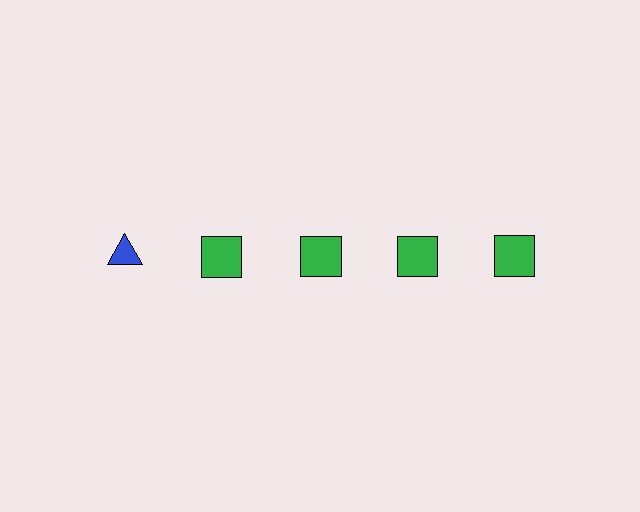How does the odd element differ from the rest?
It differs in both color (blue instead of green) and shape (triangle instead of square).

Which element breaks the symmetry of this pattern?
The blue triangle in the top row, leftmost column breaks the symmetry. All other shapes are green squares.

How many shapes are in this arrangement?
There are 5 shapes arranged in a grid pattern.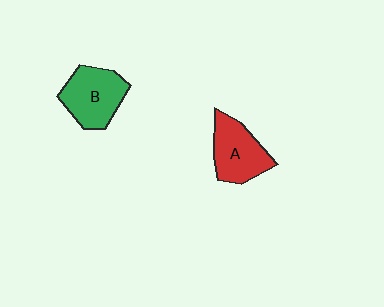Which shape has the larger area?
Shape B (green).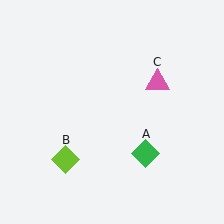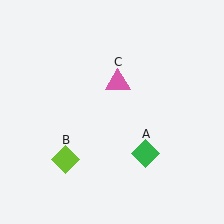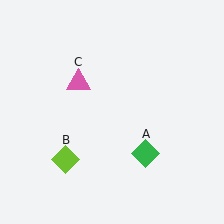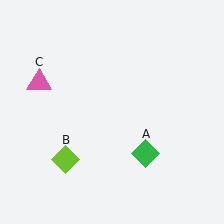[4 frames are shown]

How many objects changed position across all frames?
1 object changed position: pink triangle (object C).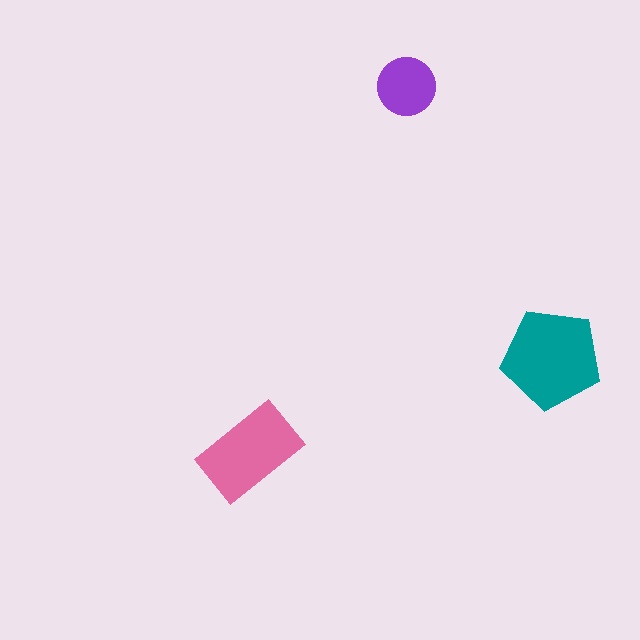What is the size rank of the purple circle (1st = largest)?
3rd.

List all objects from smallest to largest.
The purple circle, the pink rectangle, the teal pentagon.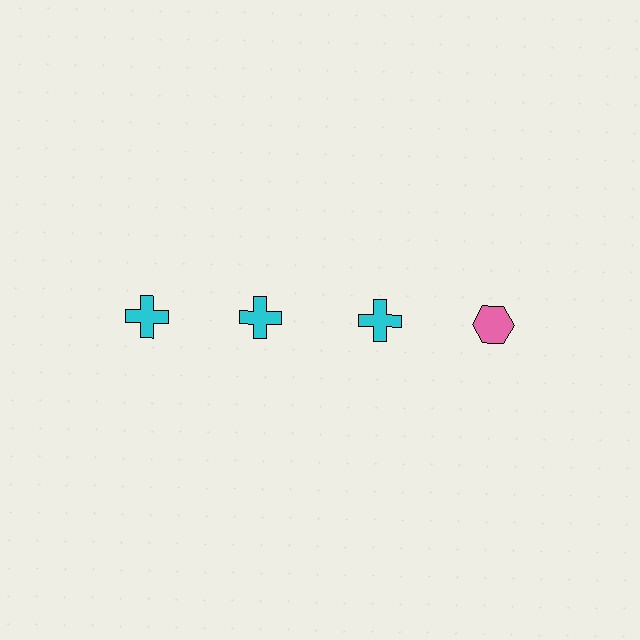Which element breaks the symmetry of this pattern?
The pink hexagon in the top row, second from right column breaks the symmetry. All other shapes are cyan crosses.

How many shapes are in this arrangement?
There are 4 shapes arranged in a grid pattern.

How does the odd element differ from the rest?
It differs in both color (pink instead of cyan) and shape (hexagon instead of cross).